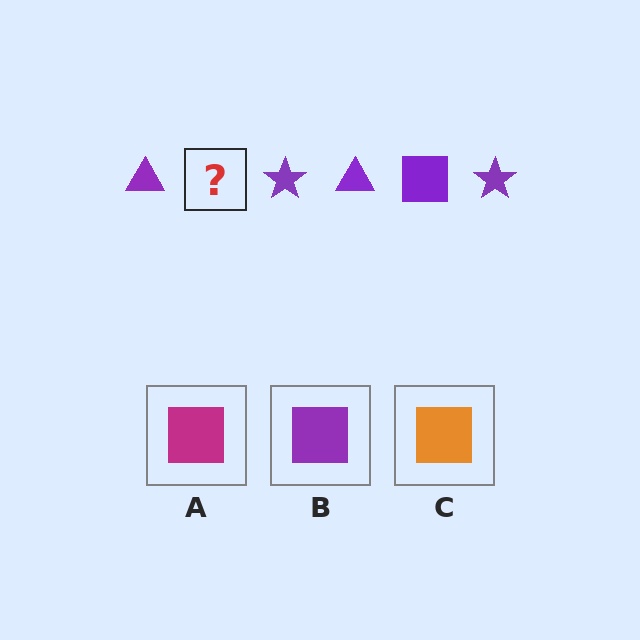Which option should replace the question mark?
Option B.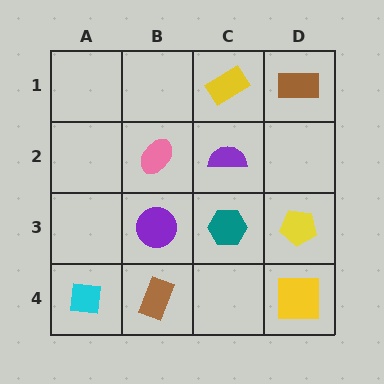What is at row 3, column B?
A purple circle.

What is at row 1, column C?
A yellow rectangle.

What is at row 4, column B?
A brown rectangle.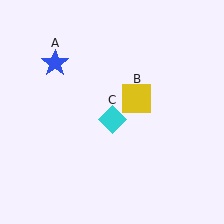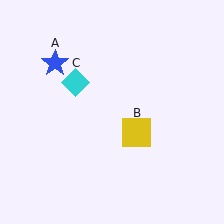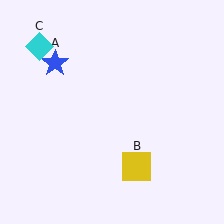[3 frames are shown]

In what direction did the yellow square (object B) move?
The yellow square (object B) moved down.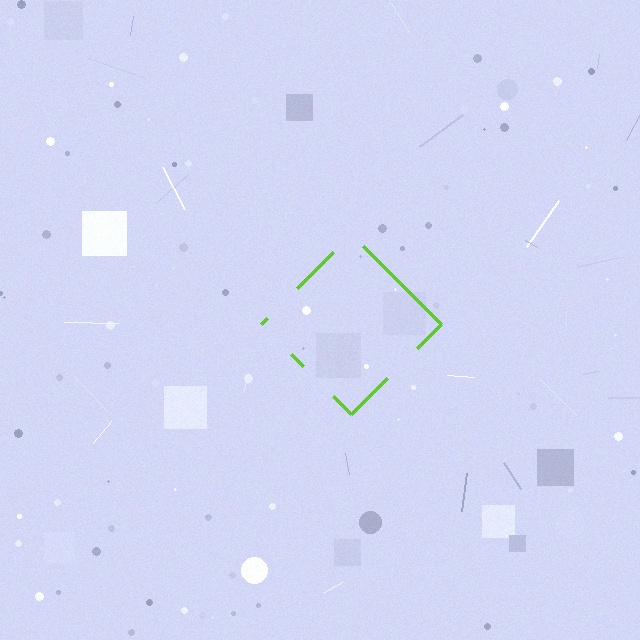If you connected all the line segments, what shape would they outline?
They would outline a diamond.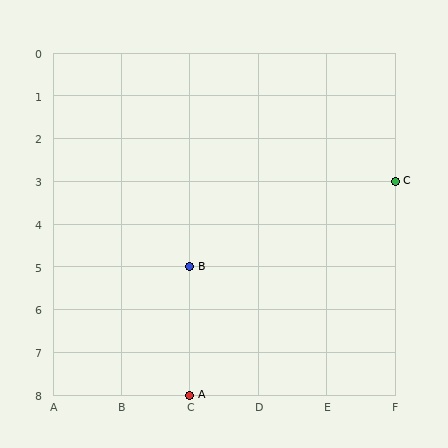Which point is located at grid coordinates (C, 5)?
Point B is at (C, 5).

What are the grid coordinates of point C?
Point C is at grid coordinates (F, 3).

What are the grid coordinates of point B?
Point B is at grid coordinates (C, 5).